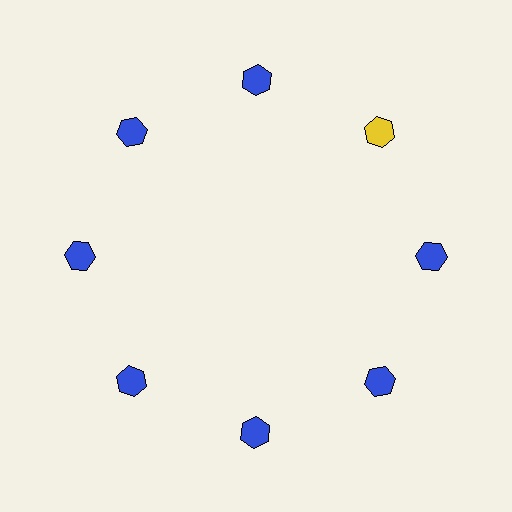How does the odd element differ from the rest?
It has a different color: yellow instead of blue.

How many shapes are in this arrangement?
There are 8 shapes arranged in a ring pattern.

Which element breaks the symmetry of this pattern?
The yellow hexagon at roughly the 2 o'clock position breaks the symmetry. All other shapes are blue hexagons.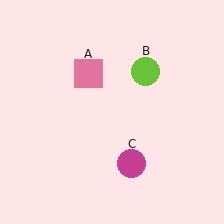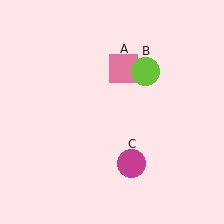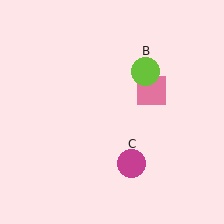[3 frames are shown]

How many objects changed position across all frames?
1 object changed position: pink square (object A).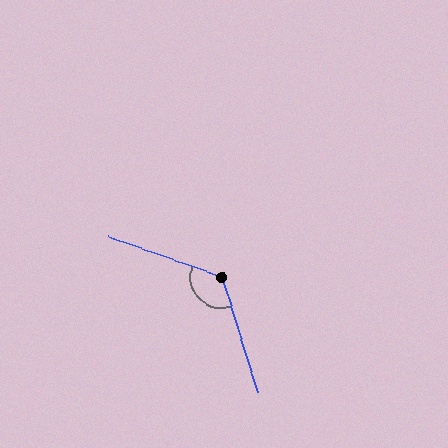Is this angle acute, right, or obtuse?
It is obtuse.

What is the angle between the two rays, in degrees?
Approximately 127 degrees.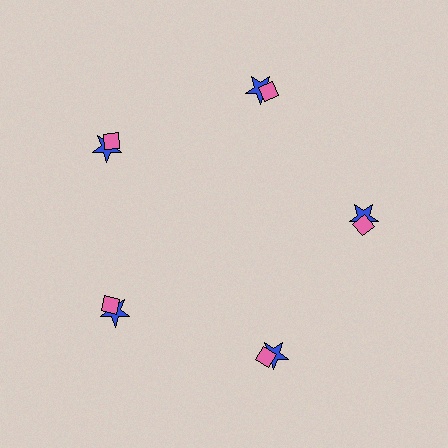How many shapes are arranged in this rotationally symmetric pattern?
There are 10 shapes, arranged in 5 groups of 2.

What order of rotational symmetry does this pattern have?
This pattern has 5-fold rotational symmetry.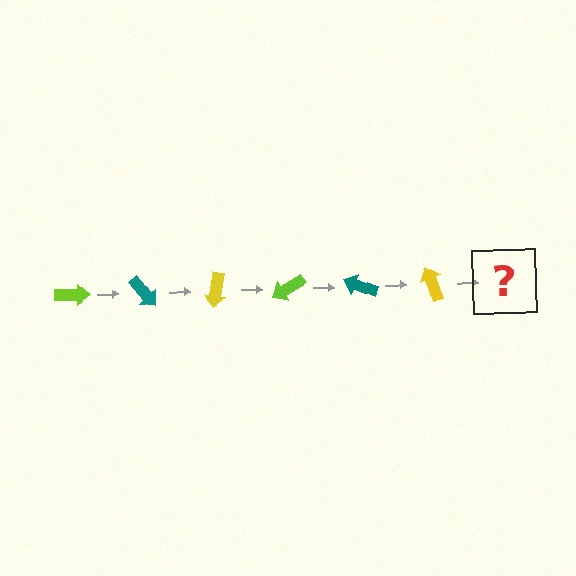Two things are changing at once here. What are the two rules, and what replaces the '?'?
The two rules are that it rotates 50 degrees each step and the color cycles through lime, teal, and yellow. The '?' should be a lime arrow, rotated 300 degrees from the start.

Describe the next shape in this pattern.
It should be a lime arrow, rotated 300 degrees from the start.